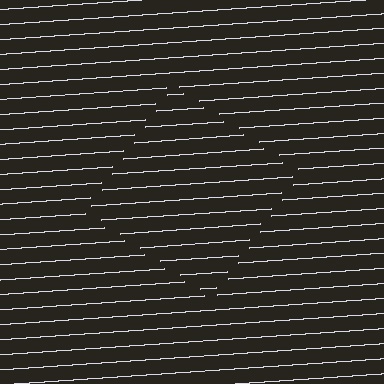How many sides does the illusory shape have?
4 sides — the line-ends trace a square.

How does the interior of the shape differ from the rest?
The interior of the shape contains the same grating, shifted by half a period — the contour is defined by the phase discontinuity where line-ends from the inner and outer gratings abut.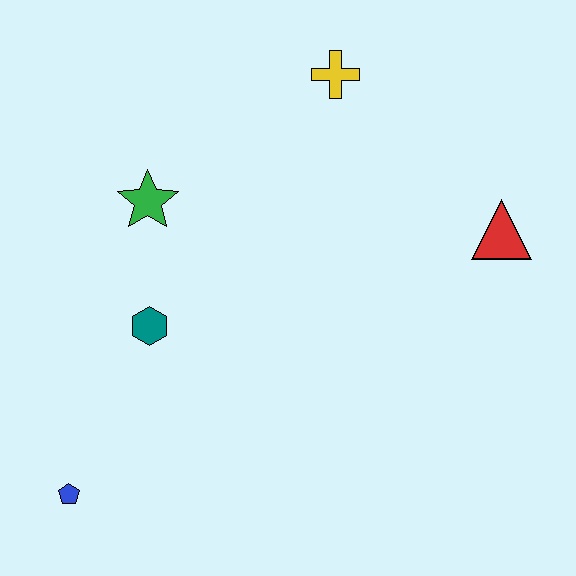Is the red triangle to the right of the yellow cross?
Yes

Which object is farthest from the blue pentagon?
The red triangle is farthest from the blue pentagon.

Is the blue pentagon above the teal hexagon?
No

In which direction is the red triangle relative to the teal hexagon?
The red triangle is to the right of the teal hexagon.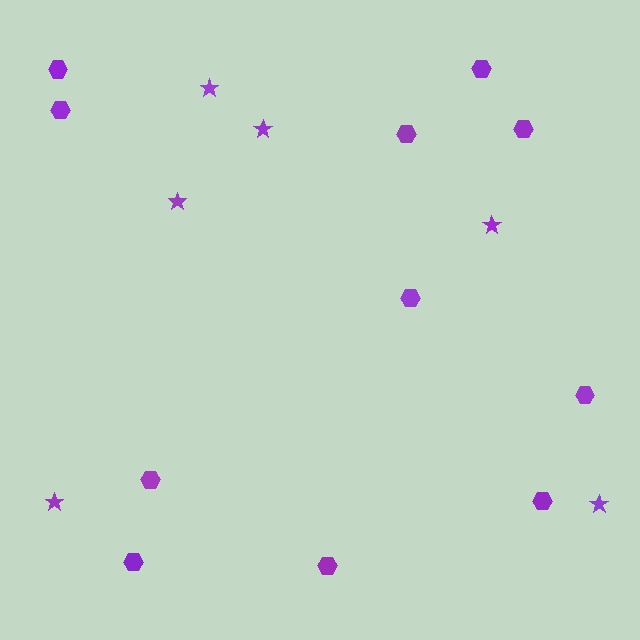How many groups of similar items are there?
There are 2 groups: one group of hexagons (11) and one group of stars (6).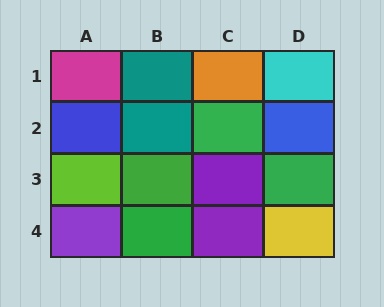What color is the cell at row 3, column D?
Green.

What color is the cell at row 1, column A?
Magenta.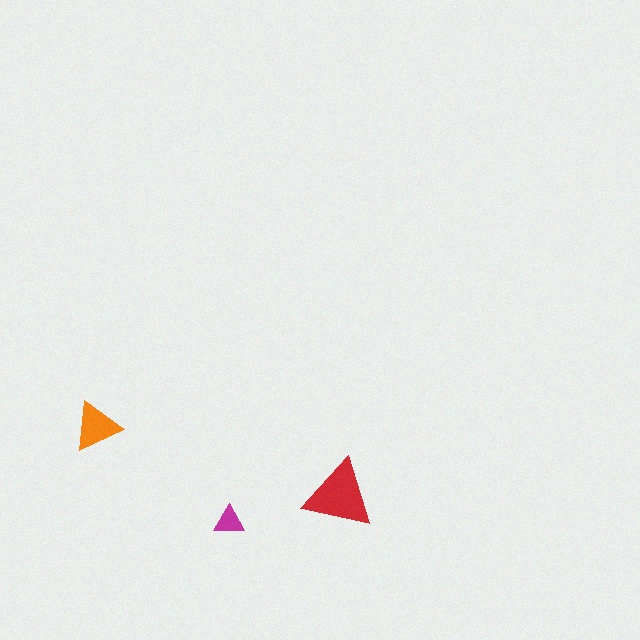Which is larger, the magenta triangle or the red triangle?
The red one.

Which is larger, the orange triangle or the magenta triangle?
The orange one.